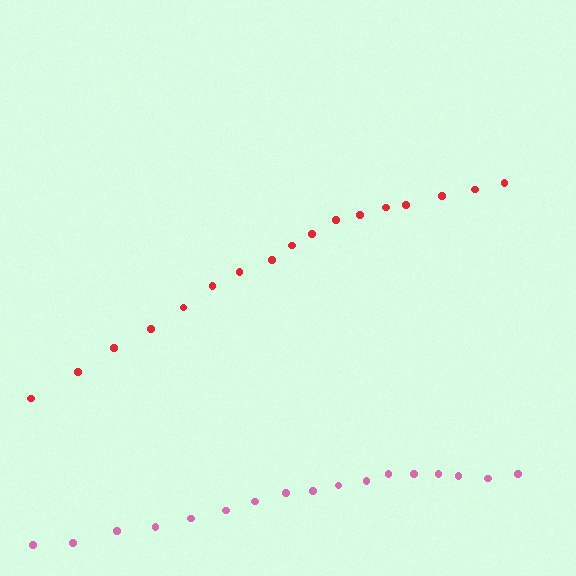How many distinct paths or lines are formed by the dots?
There are 2 distinct paths.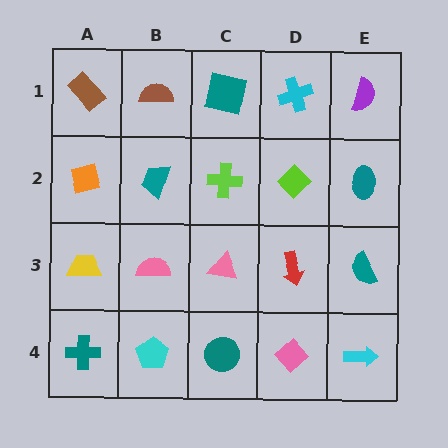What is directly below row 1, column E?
A teal ellipse.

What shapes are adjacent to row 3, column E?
A teal ellipse (row 2, column E), a cyan arrow (row 4, column E), a red arrow (row 3, column D).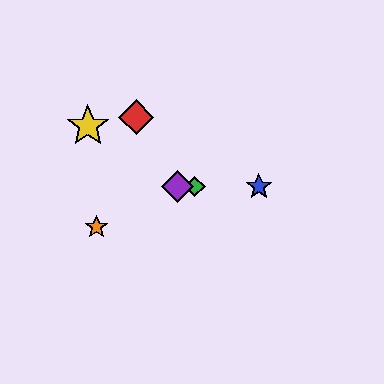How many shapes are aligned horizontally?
3 shapes (the blue star, the green diamond, the purple diamond) are aligned horizontally.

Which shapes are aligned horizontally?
The blue star, the green diamond, the purple diamond are aligned horizontally.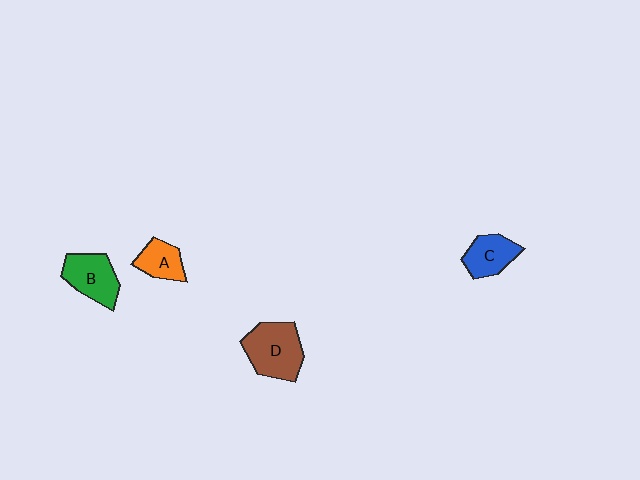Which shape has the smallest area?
Shape A (orange).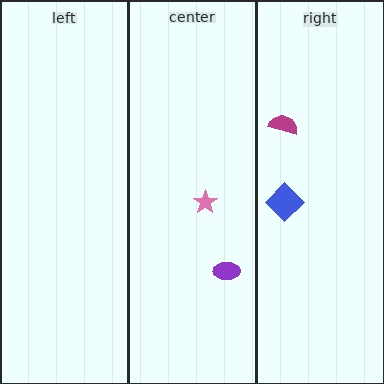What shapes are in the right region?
The blue diamond, the magenta semicircle.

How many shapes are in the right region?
2.